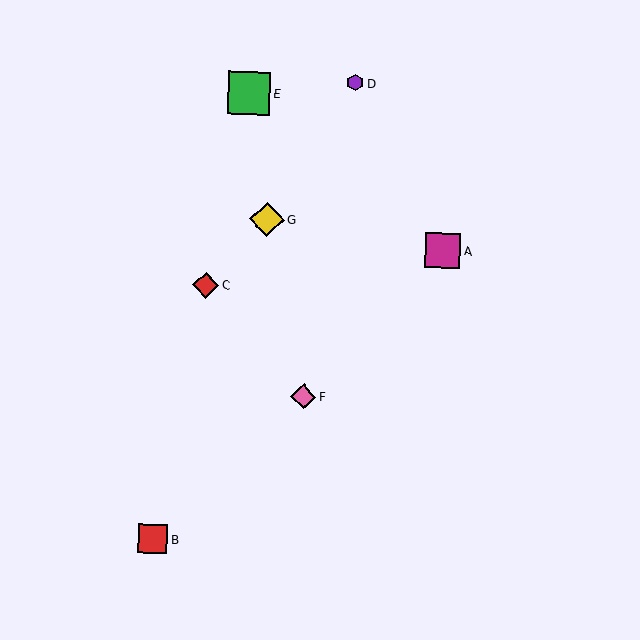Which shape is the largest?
The green square (labeled E) is the largest.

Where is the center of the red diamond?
The center of the red diamond is at (206, 285).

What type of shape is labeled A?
Shape A is a magenta square.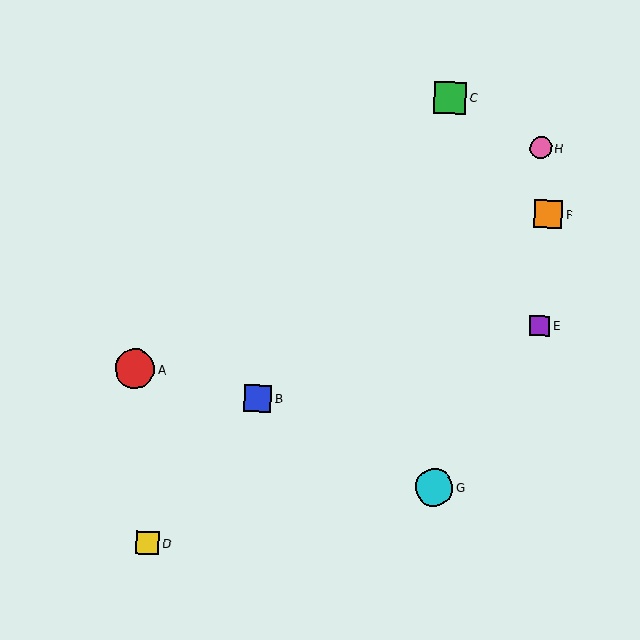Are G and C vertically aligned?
Yes, both are at x≈434.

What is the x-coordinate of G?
Object G is at x≈434.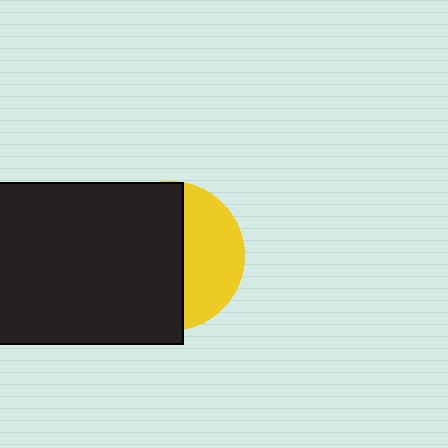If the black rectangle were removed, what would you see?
You would see the complete yellow circle.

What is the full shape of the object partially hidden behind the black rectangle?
The partially hidden object is a yellow circle.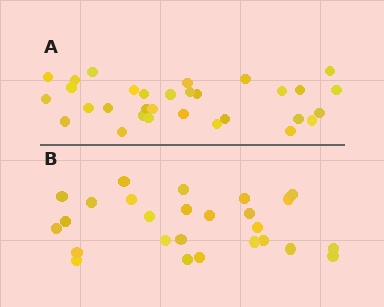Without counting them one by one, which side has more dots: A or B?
Region A (the top region) has more dots.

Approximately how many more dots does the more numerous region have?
Region A has about 5 more dots than region B.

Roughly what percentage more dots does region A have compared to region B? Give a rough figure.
About 20% more.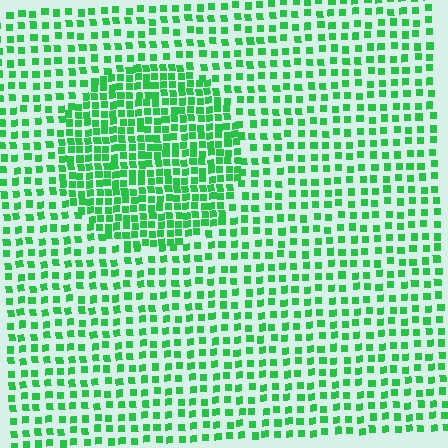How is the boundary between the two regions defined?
The boundary is defined by a change in element density (approximately 1.9x ratio). All elements are the same color, size, and shape.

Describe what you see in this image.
The image contains small green elements arranged at two different densities. A circle-shaped region is visible where the elements are more densely packed than the surrounding area.